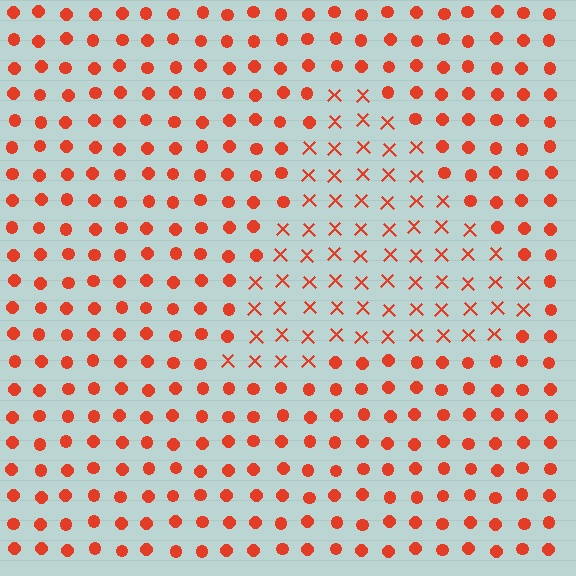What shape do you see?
I see a triangle.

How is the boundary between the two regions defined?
The boundary is defined by a change in element shape: X marks inside vs. circles outside. All elements share the same color and spacing.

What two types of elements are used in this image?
The image uses X marks inside the triangle region and circles outside it.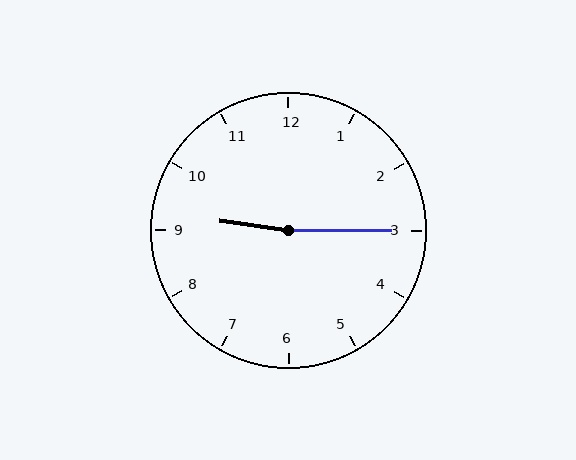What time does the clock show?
9:15.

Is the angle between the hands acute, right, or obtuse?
It is obtuse.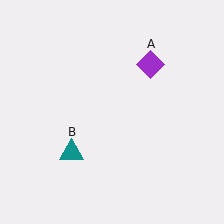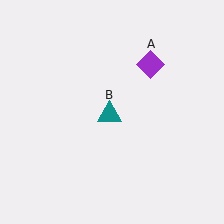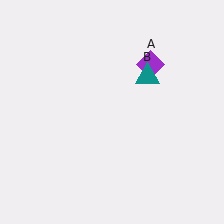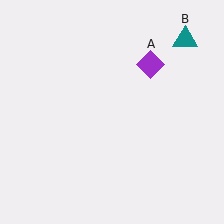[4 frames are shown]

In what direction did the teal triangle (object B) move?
The teal triangle (object B) moved up and to the right.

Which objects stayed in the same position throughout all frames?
Purple diamond (object A) remained stationary.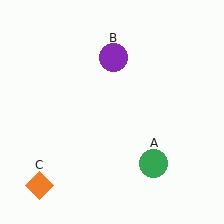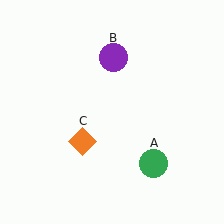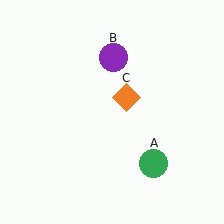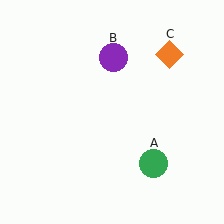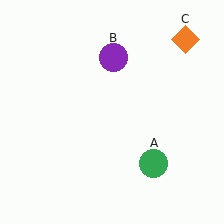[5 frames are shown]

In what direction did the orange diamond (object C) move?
The orange diamond (object C) moved up and to the right.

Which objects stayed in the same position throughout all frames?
Green circle (object A) and purple circle (object B) remained stationary.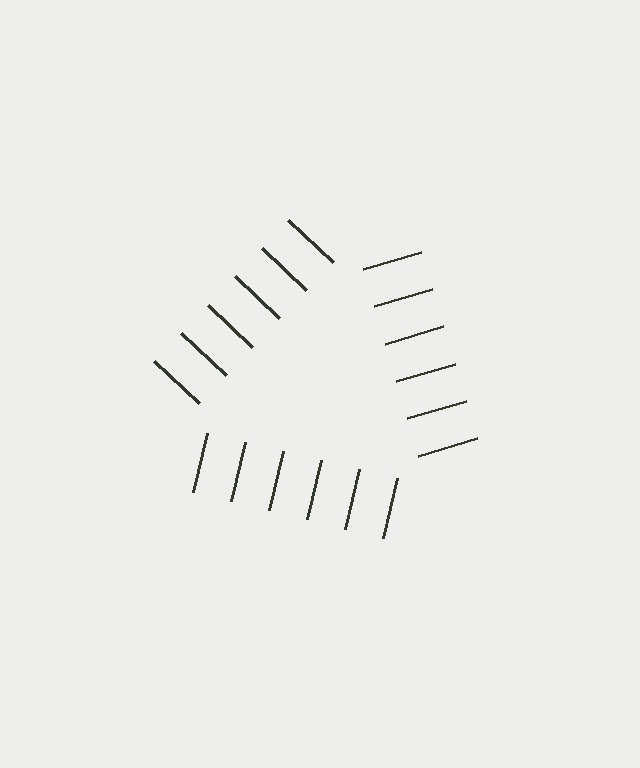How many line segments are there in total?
18 — 6 along each of the 3 edges.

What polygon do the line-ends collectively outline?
An illusory triangle — the line segments terminate on its edges but no continuous stroke is drawn.